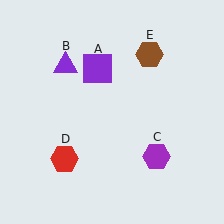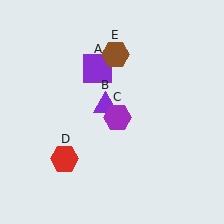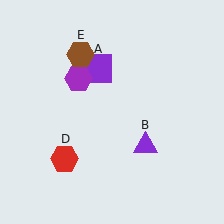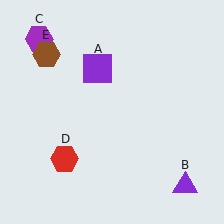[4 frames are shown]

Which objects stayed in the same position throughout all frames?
Purple square (object A) and red hexagon (object D) remained stationary.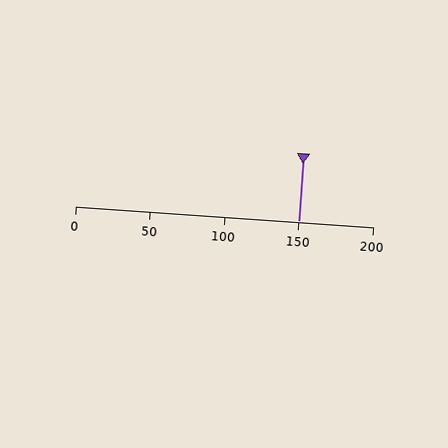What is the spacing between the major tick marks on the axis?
The major ticks are spaced 50 apart.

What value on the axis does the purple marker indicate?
The marker indicates approximately 150.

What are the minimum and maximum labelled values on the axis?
The axis runs from 0 to 200.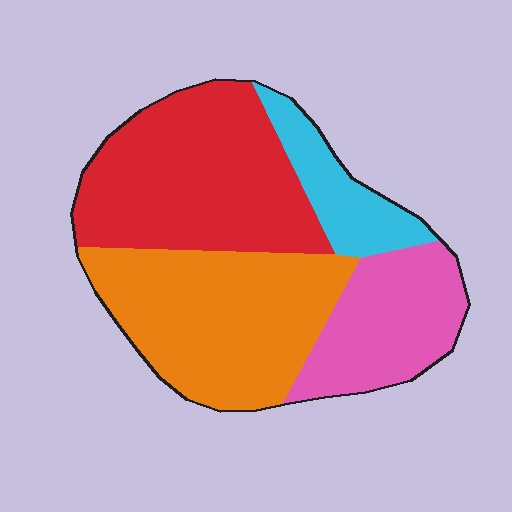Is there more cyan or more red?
Red.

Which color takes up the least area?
Cyan, at roughly 10%.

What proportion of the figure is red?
Red covers around 35% of the figure.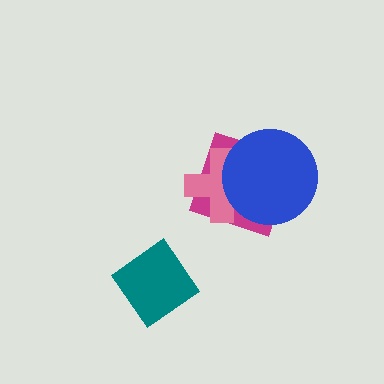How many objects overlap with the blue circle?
2 objects overlap with the blue circle.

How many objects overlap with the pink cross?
2 objects overlap with the pink cross.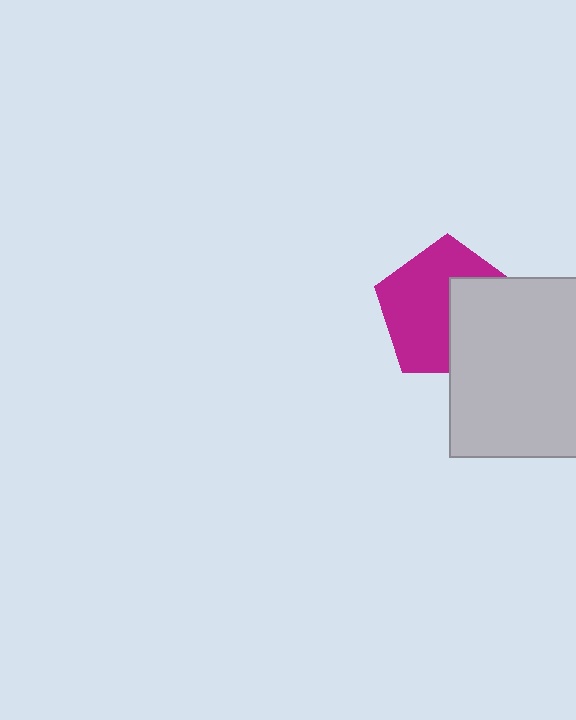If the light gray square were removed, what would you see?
You would see the complete magenta pentagon.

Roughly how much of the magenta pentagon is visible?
About half of it is visible (roughly 61%).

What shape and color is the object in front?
The object in front is a light gray square.